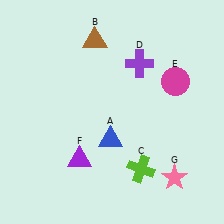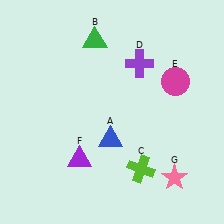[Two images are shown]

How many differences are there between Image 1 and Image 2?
There is 1 difference between the two images.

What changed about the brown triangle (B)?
In Image 1, B is brown. In Image 2, it changed to green.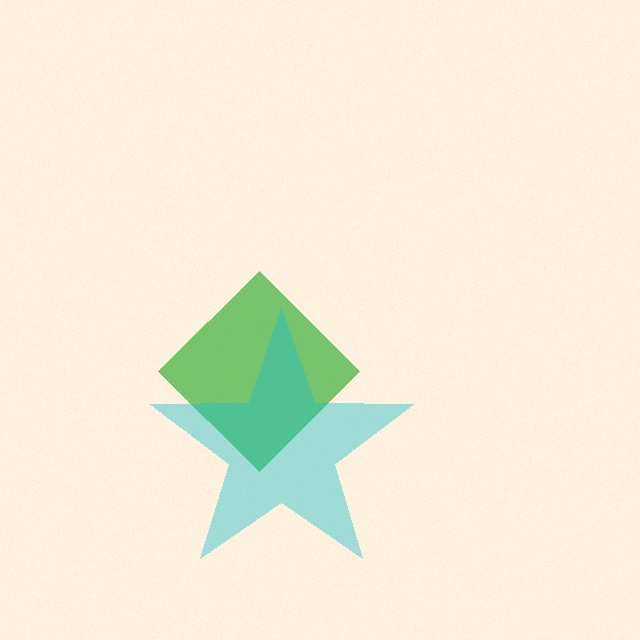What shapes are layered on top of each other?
The layered shapes are: a green diamond, a cyan star.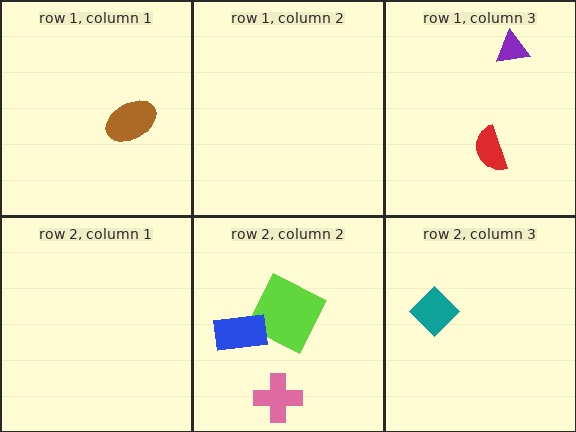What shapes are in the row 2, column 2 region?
The pink cross, the lime square, the blue rectangle.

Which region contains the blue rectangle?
The row 2, column 2 region.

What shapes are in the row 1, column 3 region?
The red semicircle, the purple triangle.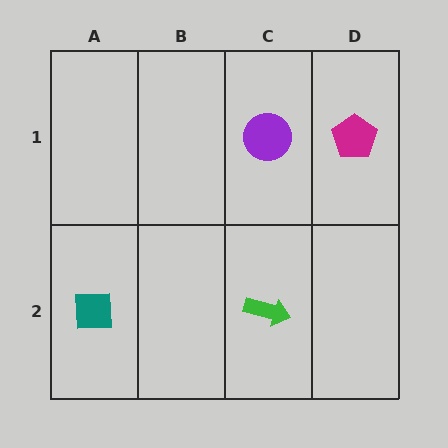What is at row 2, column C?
A green arrow.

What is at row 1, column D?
A magenta pentagon.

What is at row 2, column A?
A teal square.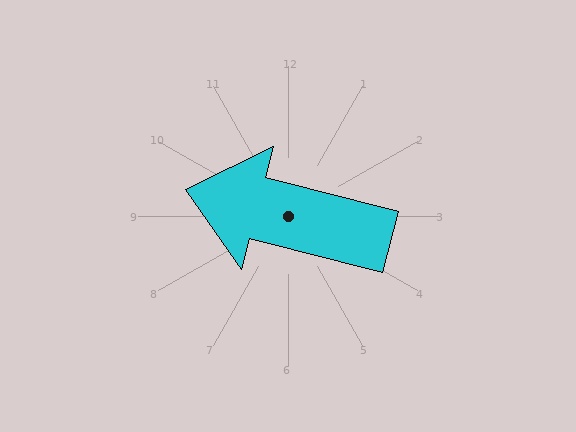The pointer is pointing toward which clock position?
Roughly 9 o'clock.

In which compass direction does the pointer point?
West.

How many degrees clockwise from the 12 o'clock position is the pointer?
Approximately 284 degrees.